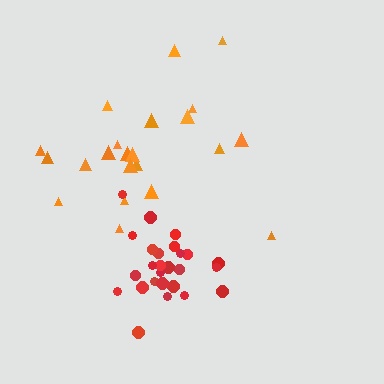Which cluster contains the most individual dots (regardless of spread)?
Red (27).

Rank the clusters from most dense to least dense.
red, orange.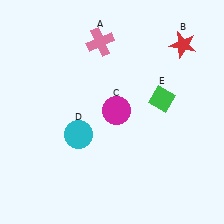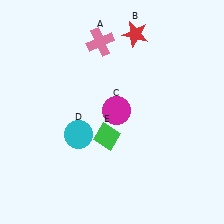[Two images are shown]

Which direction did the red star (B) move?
The red star (B) moved left.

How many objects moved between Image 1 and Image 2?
2 objects moved between the two images.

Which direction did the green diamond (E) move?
The green diamond (E) moved left.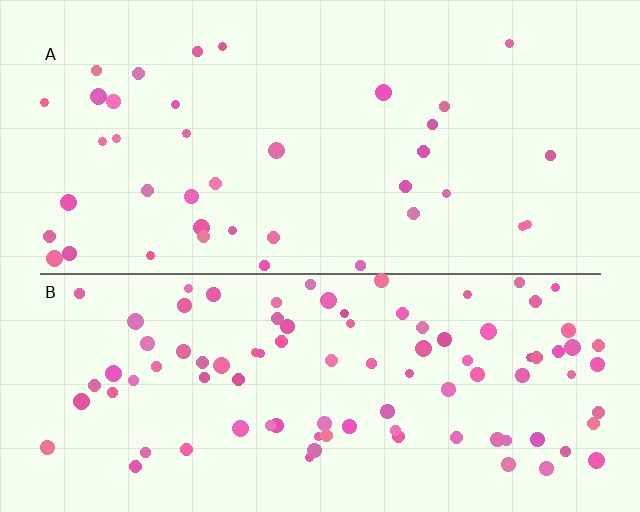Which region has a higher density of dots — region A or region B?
B (the bottom).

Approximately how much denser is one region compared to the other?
Approximately 2.5× — region B over region A.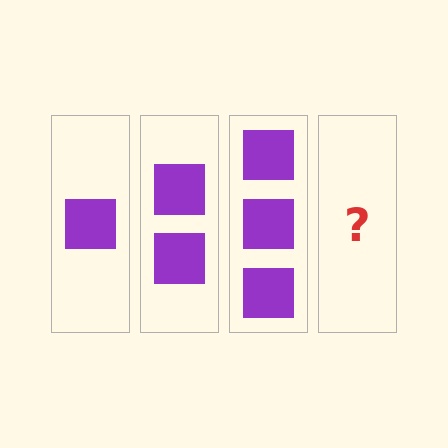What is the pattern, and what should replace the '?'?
The pattern is that each step adds one more square. The '?' should be 4 squares.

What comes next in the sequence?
The next element should be 4 squares.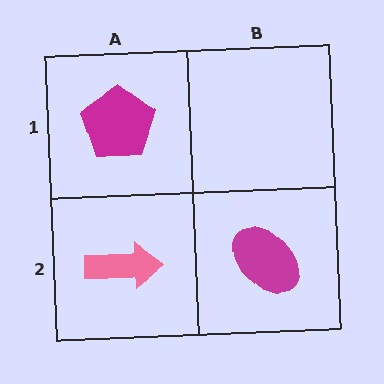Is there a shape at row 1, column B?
No, that cell is empty.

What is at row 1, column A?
A magenta pentagon.